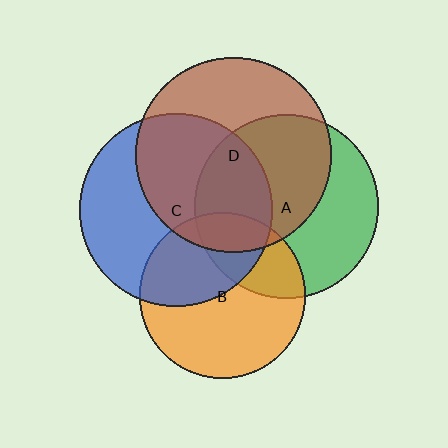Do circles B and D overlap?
Yes.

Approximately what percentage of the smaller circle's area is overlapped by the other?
Approximately 15%.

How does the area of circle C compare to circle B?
Approximately 1.3 times.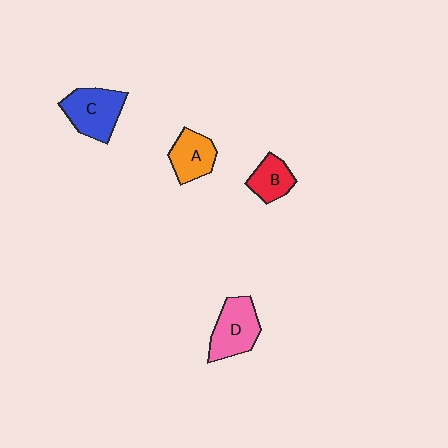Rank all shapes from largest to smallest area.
From largest to smallest: C (blue), D (pink), A (orange), B (red).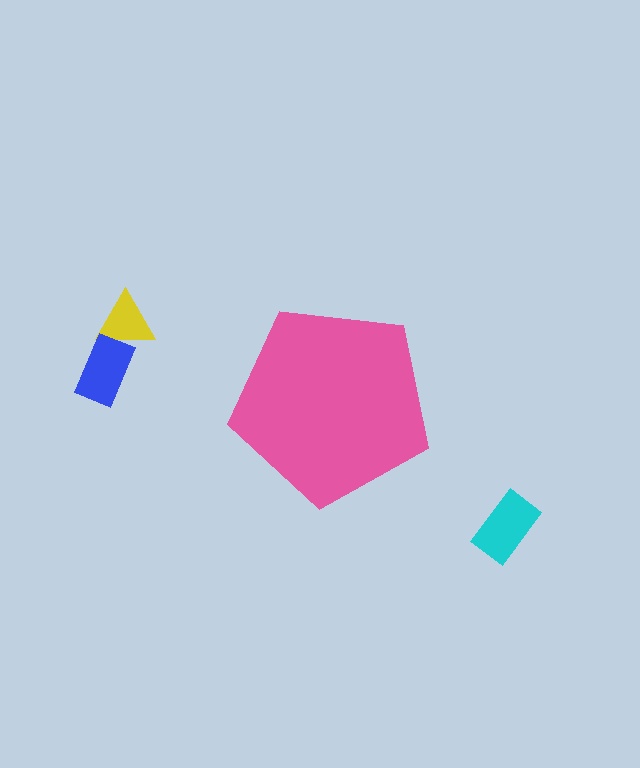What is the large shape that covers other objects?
A pink pentagon.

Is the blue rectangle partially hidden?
No, the blue rectangle is fully visible.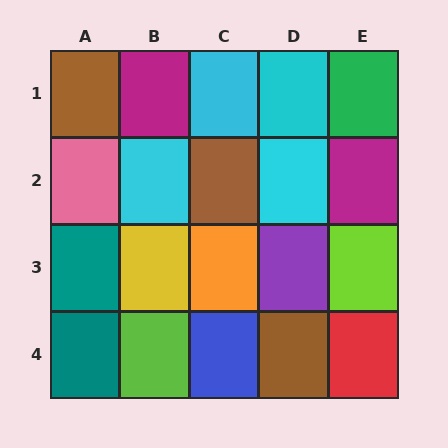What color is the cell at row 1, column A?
Brown.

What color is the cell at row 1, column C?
Cyan.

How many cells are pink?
1 cell is pink.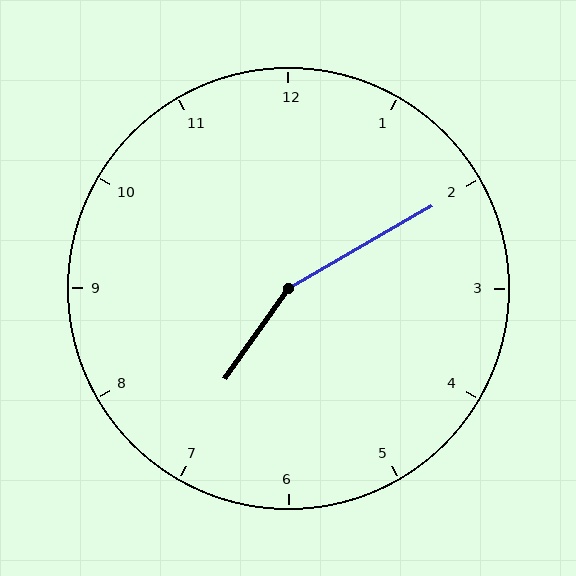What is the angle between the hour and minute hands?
Approximately 155 degrees.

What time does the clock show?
7:10.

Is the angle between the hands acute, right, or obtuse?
It is obtuse.